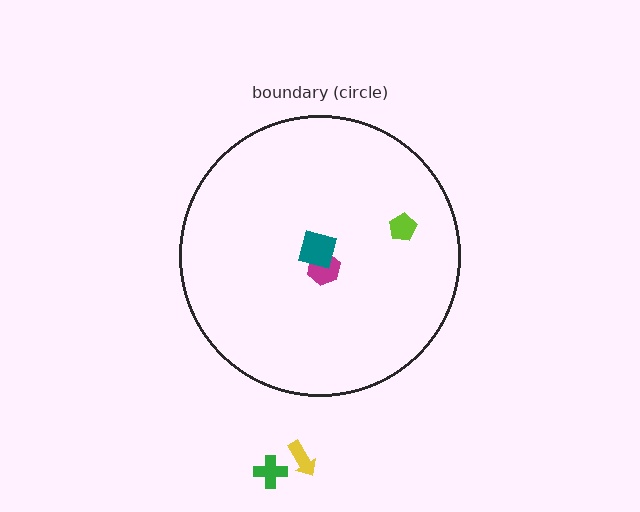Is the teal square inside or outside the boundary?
Inside.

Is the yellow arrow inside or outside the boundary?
Outside.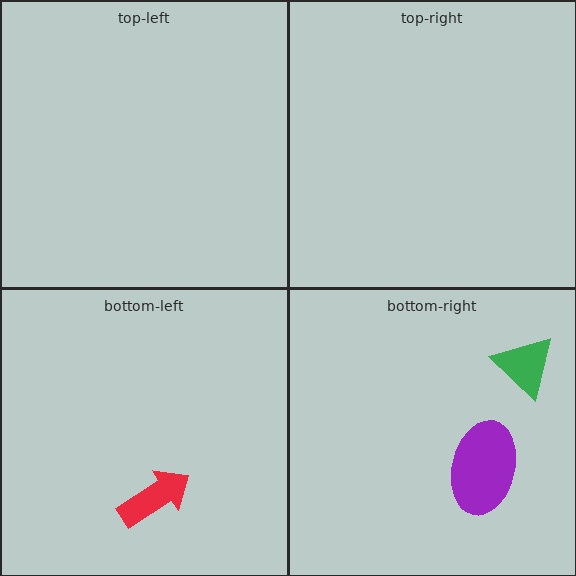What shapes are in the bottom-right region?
The purple ellipse, the green triangle.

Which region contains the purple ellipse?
The bottom-right region.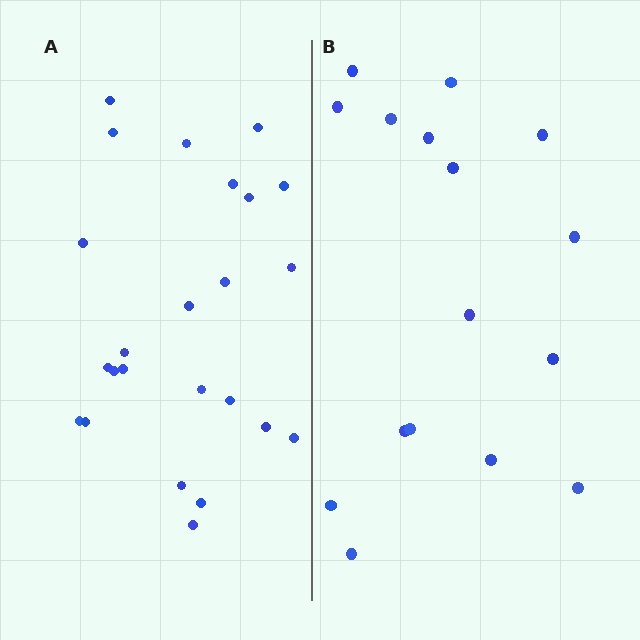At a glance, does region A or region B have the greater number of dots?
Region A (the left region) has more dots.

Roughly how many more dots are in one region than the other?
Region A has roughly 8 or so more dots than region B.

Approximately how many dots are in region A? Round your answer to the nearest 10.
About 20 dots. (The exact count is 24, which rounds to 20.)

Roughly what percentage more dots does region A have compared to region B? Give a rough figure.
About 50% more.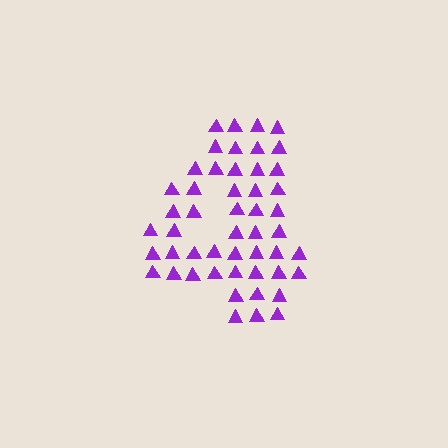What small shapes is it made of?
It is made of small triangles.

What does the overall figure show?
The overall figure shows the digit 4.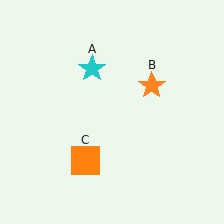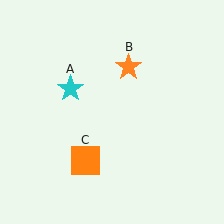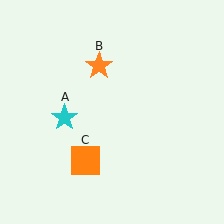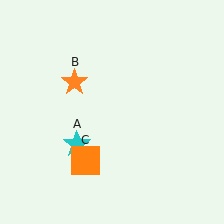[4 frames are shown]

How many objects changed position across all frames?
2 objects changed position: cyan star (object A), orange star (object B).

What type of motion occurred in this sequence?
The cyan star (object A), orange star (object B) rotated counterclockwise around the center of the scene.